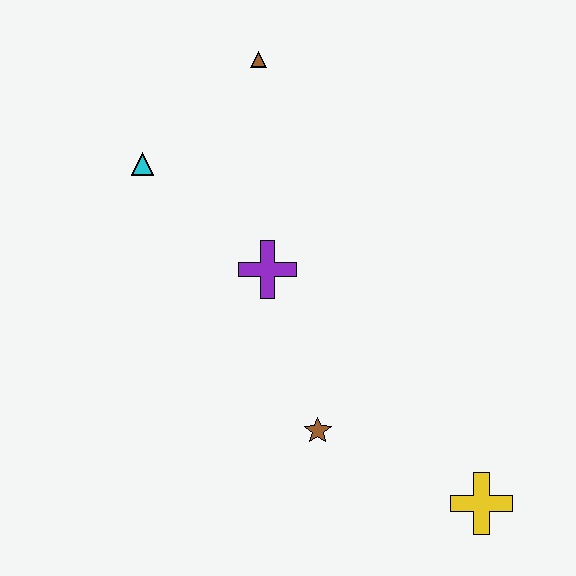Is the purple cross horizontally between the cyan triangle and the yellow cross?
Yes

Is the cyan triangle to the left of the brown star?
Yes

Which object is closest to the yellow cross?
The brown star is closest to the yellow cross.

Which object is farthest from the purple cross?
The yellow cross is farthest from the purple cross.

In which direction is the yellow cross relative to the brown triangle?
The yellow cross is below the brown triangle.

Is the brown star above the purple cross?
No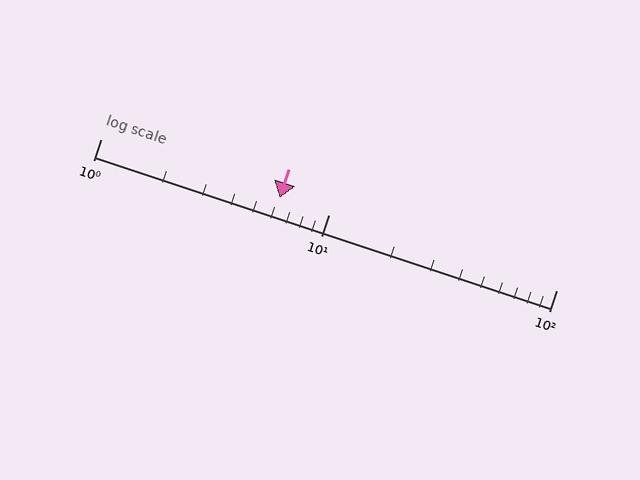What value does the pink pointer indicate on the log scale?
The pointer indicates approximately 6.1.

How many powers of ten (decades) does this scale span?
The scale spans 2 decades, from 1 to 100.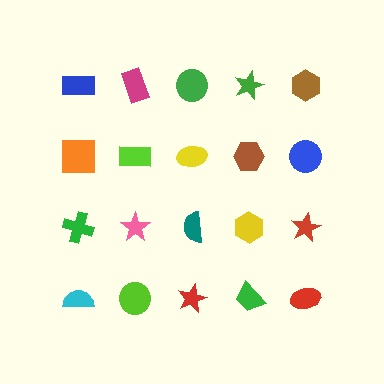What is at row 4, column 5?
A red ellipse.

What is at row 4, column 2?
A lime circle.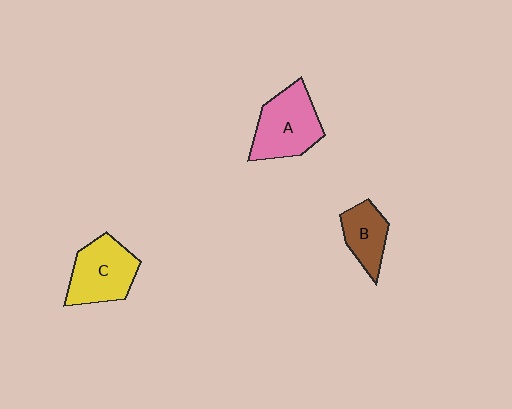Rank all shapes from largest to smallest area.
From largest to smallest: A (pink), C (yellow), B (brown).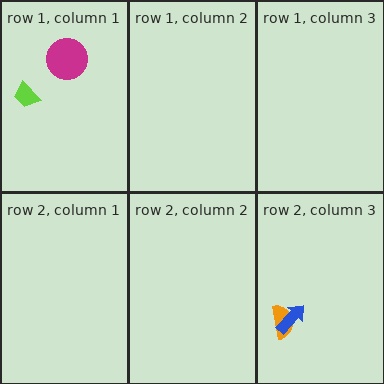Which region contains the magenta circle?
The row 1, column 1 region.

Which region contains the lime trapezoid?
The row 1, column 1 region.